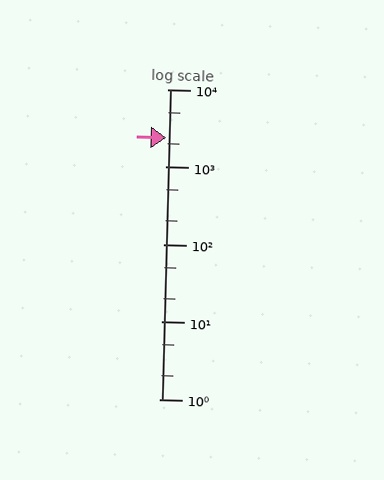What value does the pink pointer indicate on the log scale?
The pointer indicates approximately 2400.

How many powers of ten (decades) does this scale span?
The scale spans 4 decades, from 1 to 10000.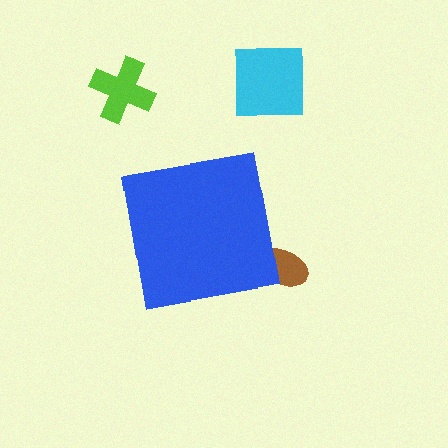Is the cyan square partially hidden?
No, the cyan square is fully visible.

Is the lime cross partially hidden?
No, the lime cross is fully visible.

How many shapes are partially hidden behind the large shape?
1 shape is partially hidden.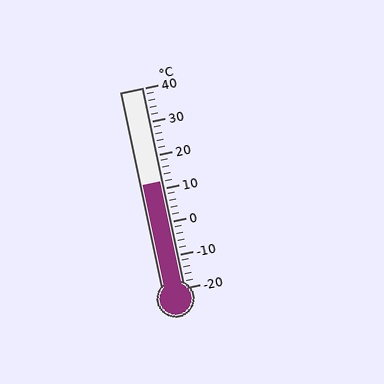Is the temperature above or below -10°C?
The temperature is above -10°C.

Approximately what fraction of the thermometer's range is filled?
The thermometer is filled to approximately 55% of its range.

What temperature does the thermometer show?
The thermometer shows approximately 12°C.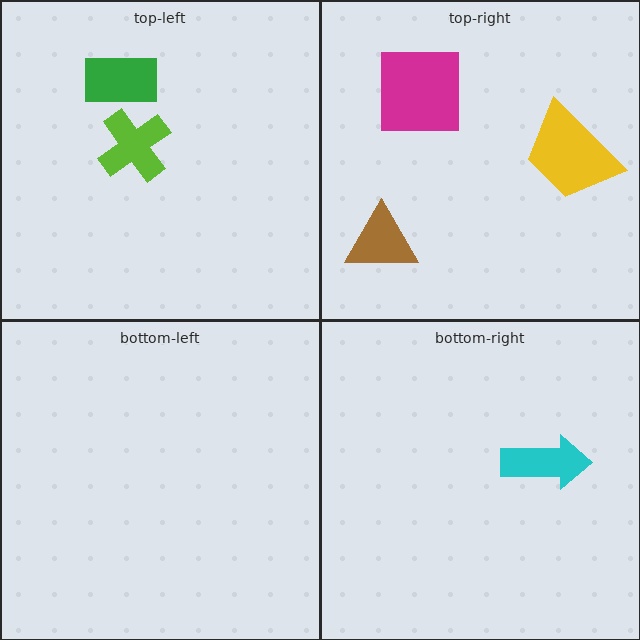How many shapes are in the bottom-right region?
1.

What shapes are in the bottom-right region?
The cyan arrow.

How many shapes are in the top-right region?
3.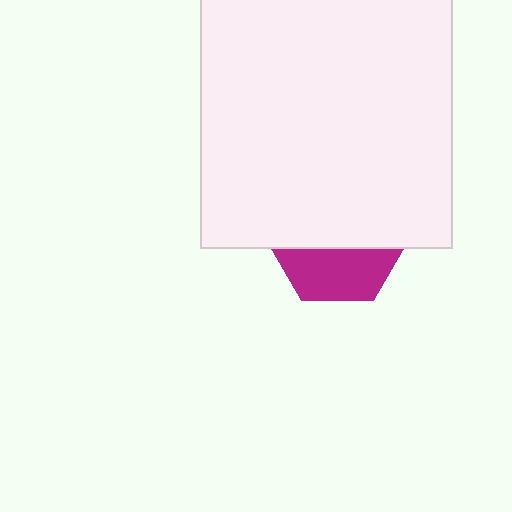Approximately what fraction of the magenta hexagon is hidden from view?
Roughly 61% of the magenta hexagon is hidden behind the white square.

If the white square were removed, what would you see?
You would see the complete magenta hexagon.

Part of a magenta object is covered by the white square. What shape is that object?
It is a hexagon.